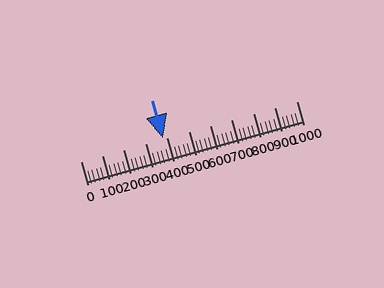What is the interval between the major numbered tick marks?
The major tick marks are spaced 100 units apart.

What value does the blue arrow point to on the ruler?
The blue arrow points to approximately 380.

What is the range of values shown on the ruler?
The ruler shows values from 0 to 1000.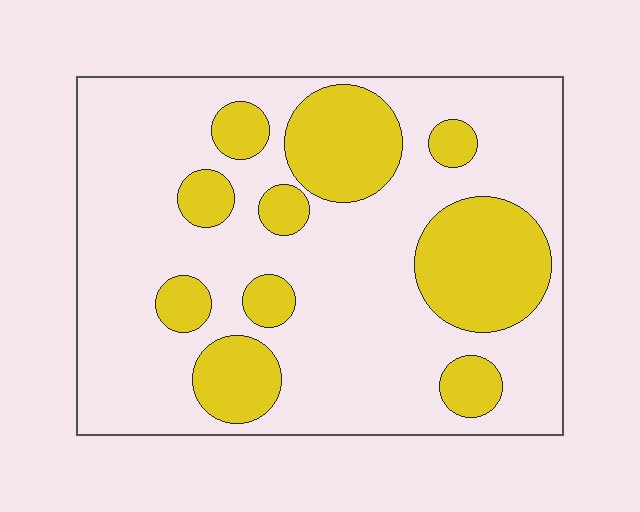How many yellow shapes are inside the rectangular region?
10.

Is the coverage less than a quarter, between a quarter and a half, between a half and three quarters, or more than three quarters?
Between a quarter and a half.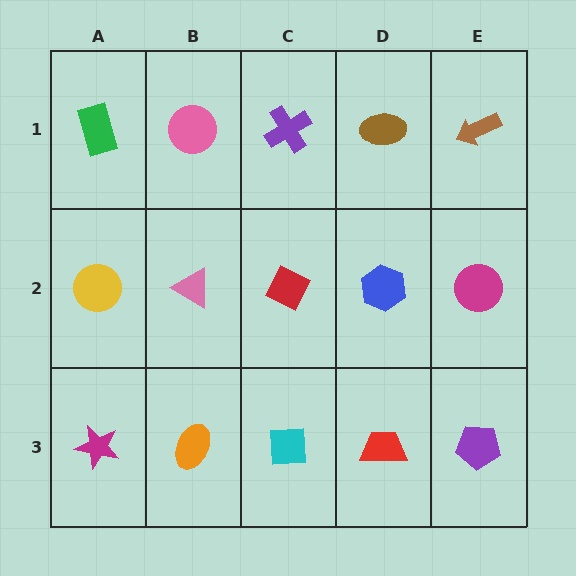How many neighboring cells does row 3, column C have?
3.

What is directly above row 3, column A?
A yellow circle.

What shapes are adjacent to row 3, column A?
A yellow circle (row 2, column A), an orange ellipse (row 3, column B).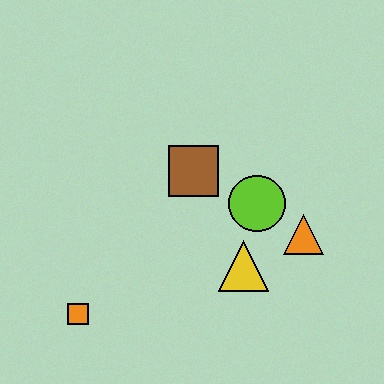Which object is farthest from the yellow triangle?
The orange square is farthest from the yellow triangle.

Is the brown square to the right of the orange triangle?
No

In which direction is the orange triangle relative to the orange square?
The orange triangle is to the right of the orange square.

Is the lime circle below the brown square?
Yes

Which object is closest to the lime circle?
The orange triangle is closest to the lime circle.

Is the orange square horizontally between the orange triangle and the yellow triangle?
No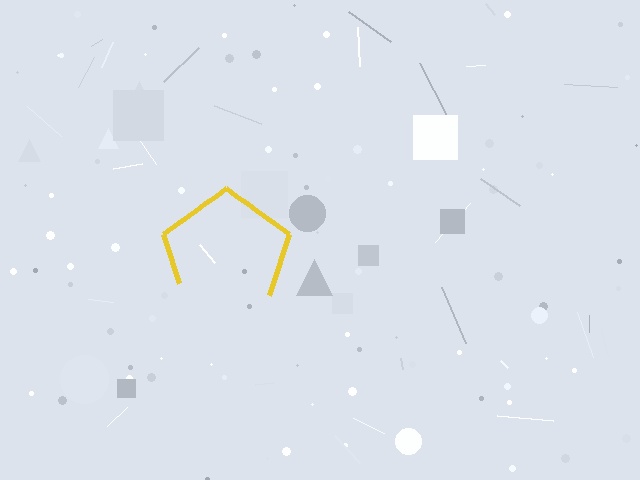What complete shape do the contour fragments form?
The contour fragments form a pentagon.